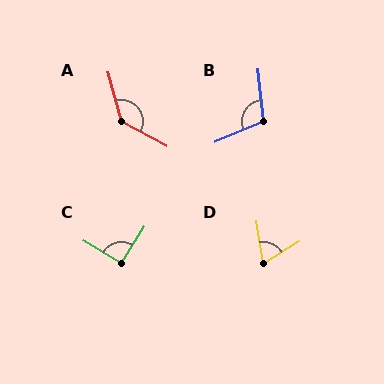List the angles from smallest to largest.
D (67°), C (92°), B (107°), A (134°).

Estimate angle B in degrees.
Approximately 107 degrees.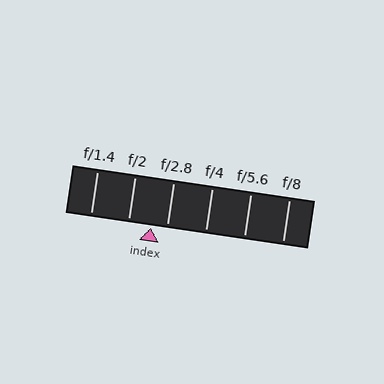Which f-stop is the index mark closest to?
The index mark is closest to f/2.8.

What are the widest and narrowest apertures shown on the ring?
The widest aperture shown is f/1.4 and the narrowest is f/8.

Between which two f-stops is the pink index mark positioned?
The index mark is between f/2 and f/2.8.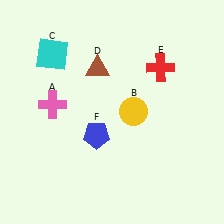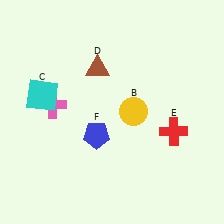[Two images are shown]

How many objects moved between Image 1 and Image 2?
2 objects moved between the two images.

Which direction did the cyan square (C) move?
The cyan square (C) moved down.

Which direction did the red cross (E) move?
The red cross (E) moved down.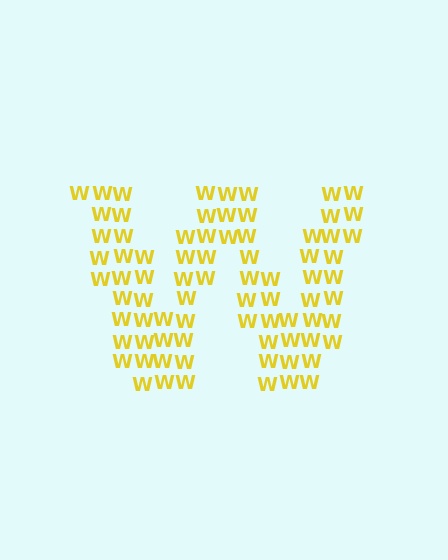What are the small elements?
The small elements are letter W's.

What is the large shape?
The large shape is the letter W.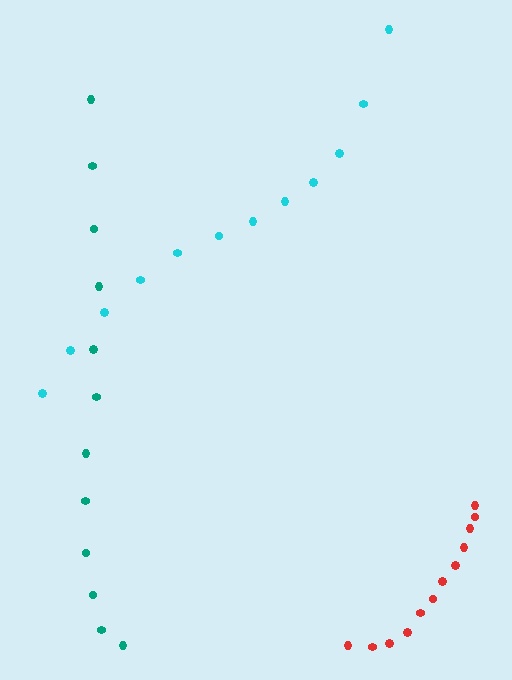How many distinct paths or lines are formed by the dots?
There are 3 distinct paths.